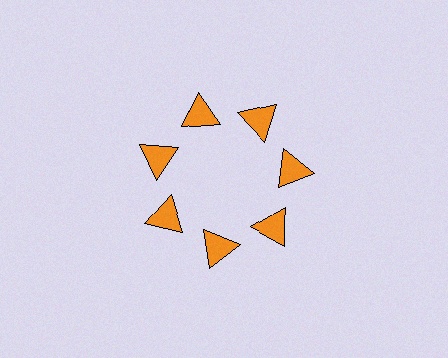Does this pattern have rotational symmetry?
Yes, this pattern has 7-fold rotational symmetry. It looks the same after rotating 51 degrees around the center.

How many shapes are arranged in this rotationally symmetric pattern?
There are 7 shapes, arranged in 7 groups of 1.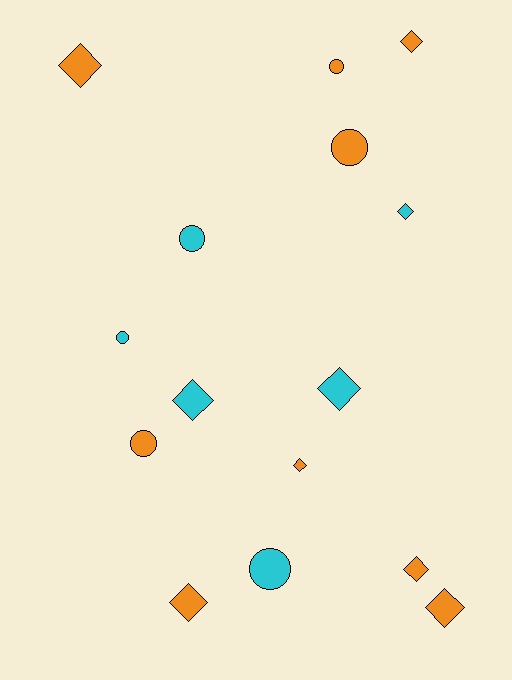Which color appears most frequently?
Orange, with 9 objects.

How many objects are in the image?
There are 15 objects.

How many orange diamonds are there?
There are 6 orange diamonds.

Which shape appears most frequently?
Diamond, with 9 objects.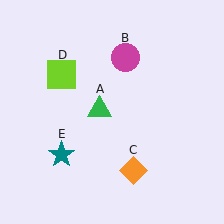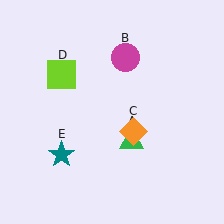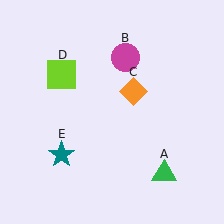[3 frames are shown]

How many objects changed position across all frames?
2 objects changed position: green triangle (object A), orange diamond (object C).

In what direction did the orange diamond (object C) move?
The orange diamond (object C) moved up.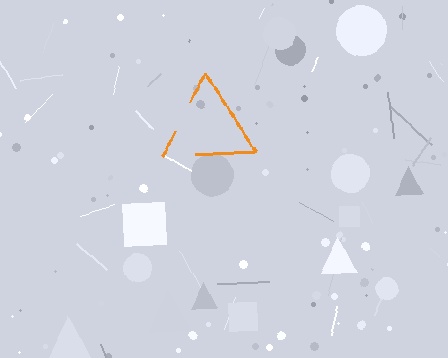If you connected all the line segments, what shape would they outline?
They would outline a triangle.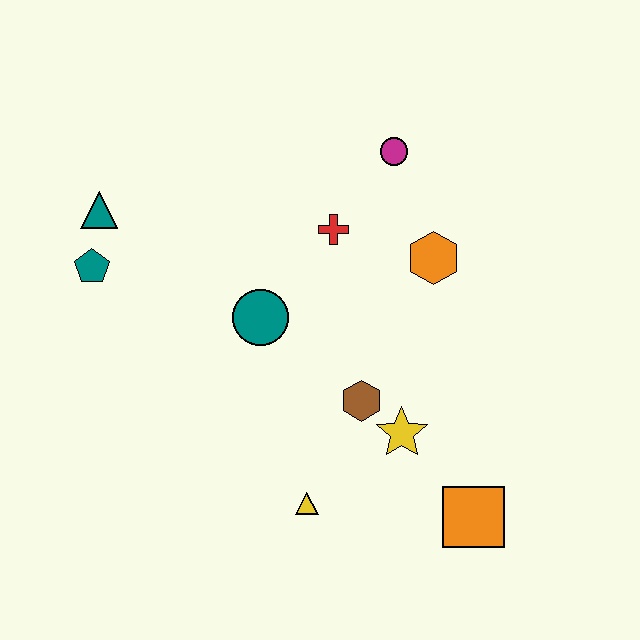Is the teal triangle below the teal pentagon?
No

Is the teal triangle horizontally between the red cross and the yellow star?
No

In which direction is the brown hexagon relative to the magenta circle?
The brown hexagon is below the magenta circle.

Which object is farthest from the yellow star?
The teal triangle is farthest from the yellow star.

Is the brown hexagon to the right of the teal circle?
Yes